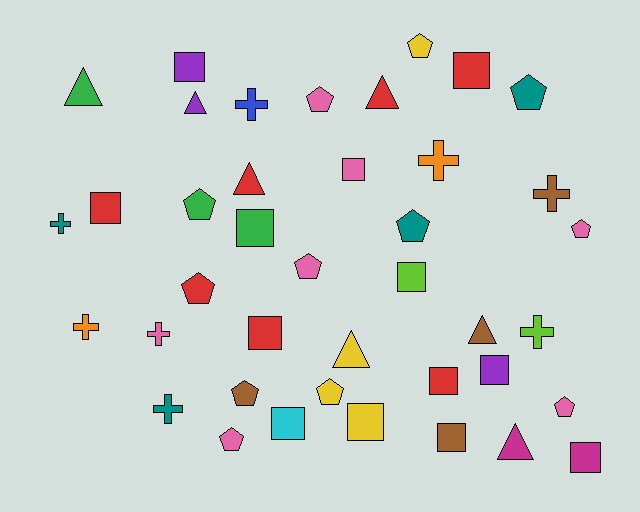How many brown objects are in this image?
There are 4 brown objects.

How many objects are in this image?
There are 40 objects.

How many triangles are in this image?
There are 7 triangles.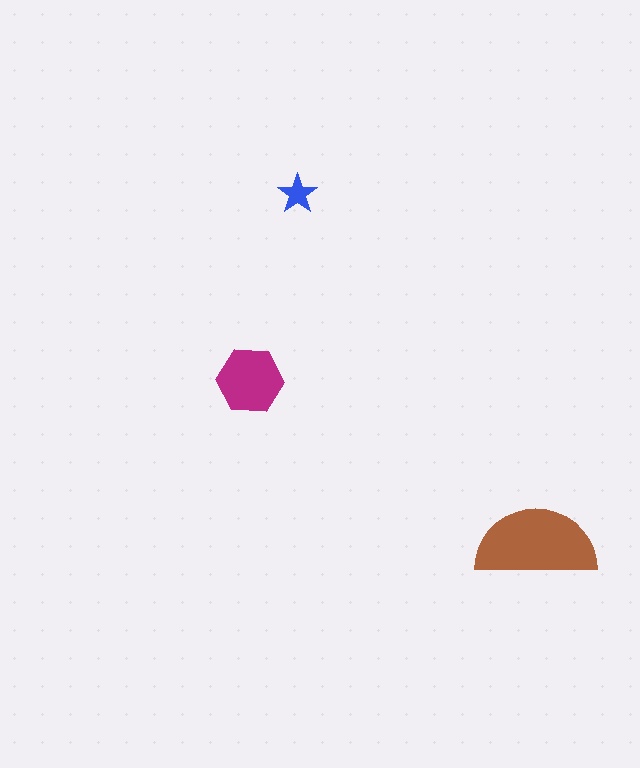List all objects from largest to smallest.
The brown semicircle, the magenta hexagon, the blue star.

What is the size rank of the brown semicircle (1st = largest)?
1st.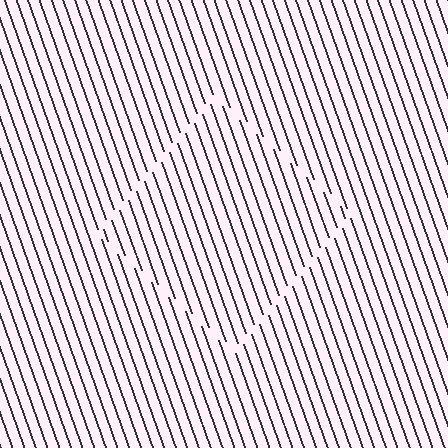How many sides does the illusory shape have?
4 sides — the line-ends trace a square.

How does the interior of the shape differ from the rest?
The interior of the shape contains the same grating, shifted by half a period — the contour is defined by the phase discontinuity where line-ends from the inner and outer gratings abut.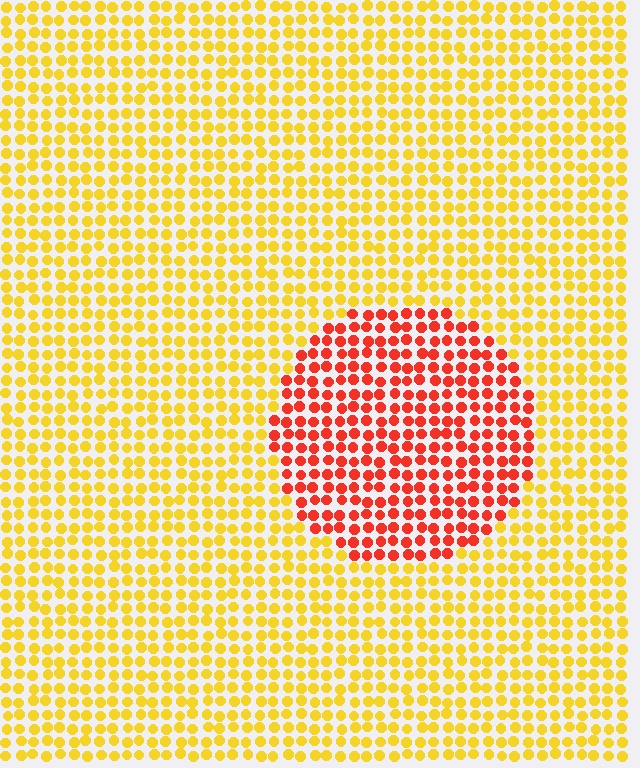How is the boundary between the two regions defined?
The boundary is defined purely by a slight shift in hue (about 48 degrees). Spacing, size, and orientation are identical on both sides.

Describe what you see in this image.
The image is filled with small yellow elements in a uniform arrangement. A circle-shaped region is visible where the elements are tinted to a slightly different hue, forming a subtle color boundary.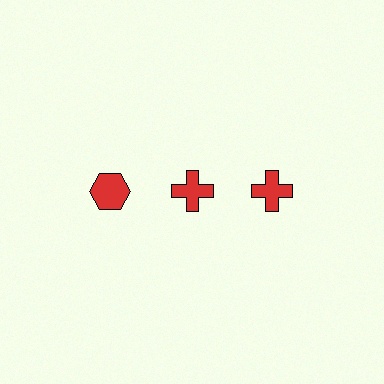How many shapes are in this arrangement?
There are 3 shapes arranged in a grid pattern.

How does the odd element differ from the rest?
It has a different shape: hexagon instead of cross.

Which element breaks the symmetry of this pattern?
The red hexagon in the top row, leftmost column breaks the symmetry. All other shapes are red crosses.